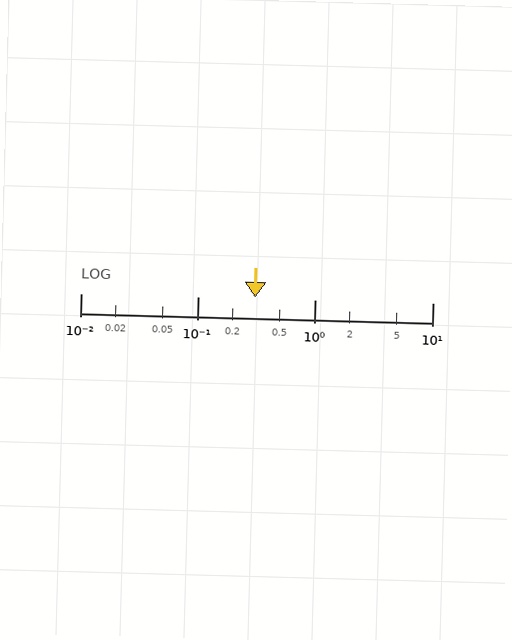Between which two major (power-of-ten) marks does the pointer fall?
The pointer is between 0.1 and 1.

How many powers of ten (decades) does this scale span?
The scale spans 3 decades, from 0.01 to 10.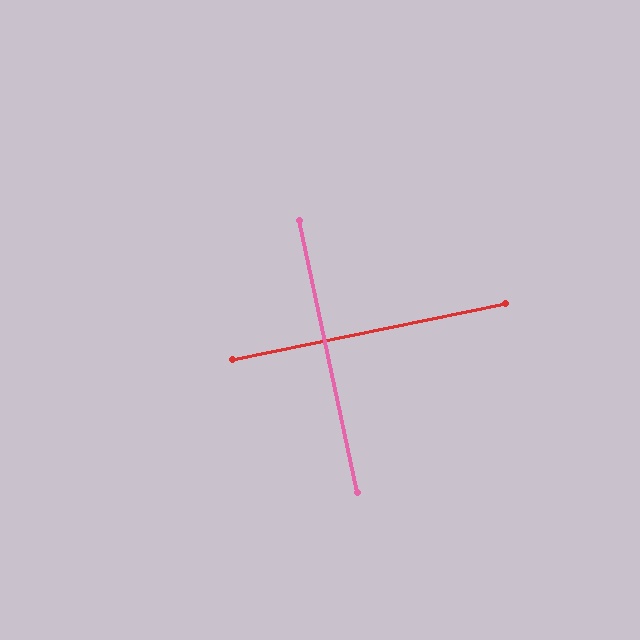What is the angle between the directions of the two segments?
Approximately 90 degrees.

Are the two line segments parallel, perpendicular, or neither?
Perpendicular — they meet at approximately 90°.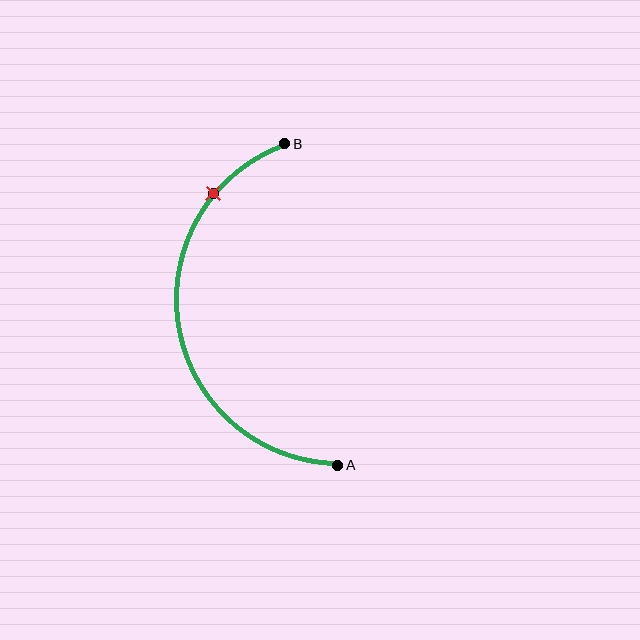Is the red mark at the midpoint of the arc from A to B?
No. The red mark lies on the arc but is closer to endpoint B. The arc midpoint would be at the point on the curve equidistant along the arc from both A and B.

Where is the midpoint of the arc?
The arc midpoint is the point on the curve farthest from the straight line joining A and B. It sits to the left of that line.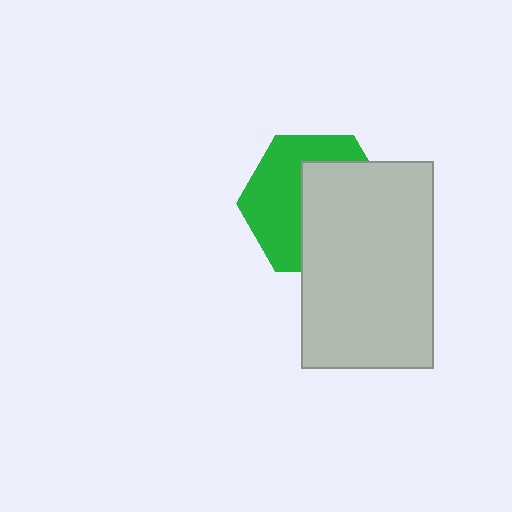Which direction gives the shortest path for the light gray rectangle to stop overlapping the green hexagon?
Moving right gives the shortest separation.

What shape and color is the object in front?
The object in front is a light gray rectangle.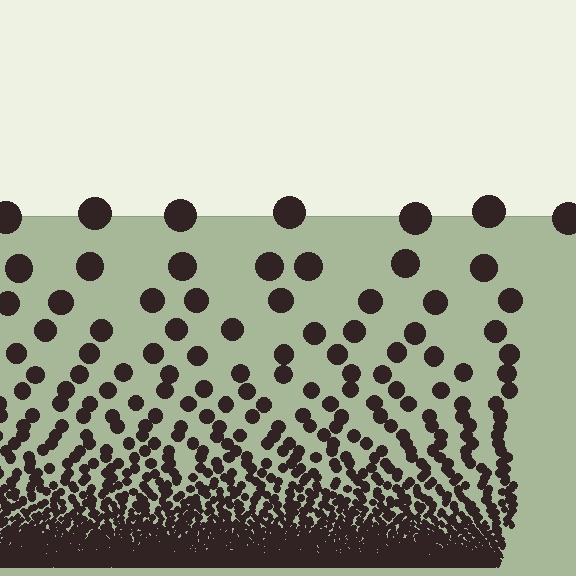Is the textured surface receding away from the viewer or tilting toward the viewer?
The surface appears to tilt toward the viewer. Texture elements get larger and sparser toward the top.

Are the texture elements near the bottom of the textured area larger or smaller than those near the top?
Smaller. The gradient is inverted — elements near the bottom are smaller and denser.